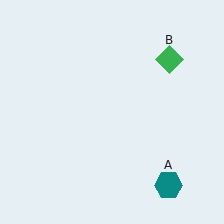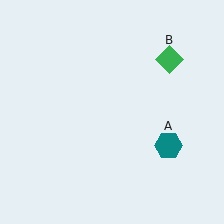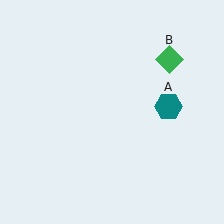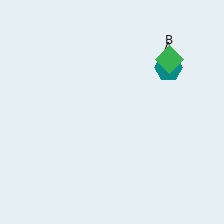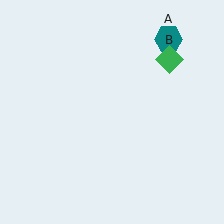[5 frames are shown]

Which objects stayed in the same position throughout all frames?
Green diamond (object B) remained stationary.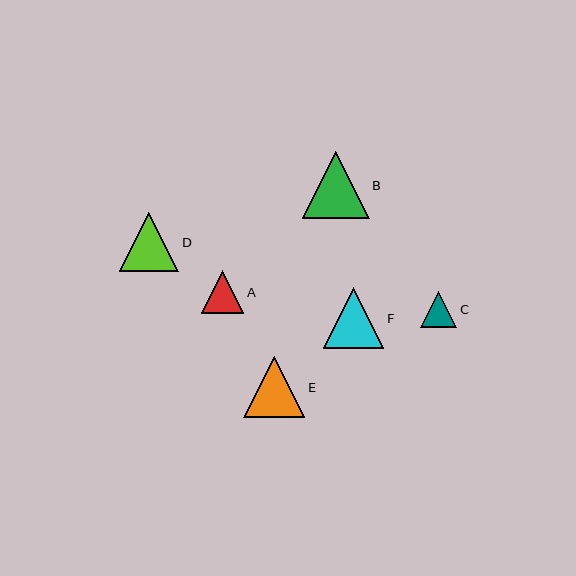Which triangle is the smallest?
Triangle C is the smallest with a size of approximately 36 pixels.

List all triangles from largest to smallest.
From largest to smallest: B, E, F, D, A, C.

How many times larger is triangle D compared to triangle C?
Triangle D is approximately 1.6 times the size of triangle C.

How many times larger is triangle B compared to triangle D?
Triangle B is approximately 1.1 times the size of triangle D.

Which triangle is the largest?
Triangle B is the largest with a size of approximately 67 pixels.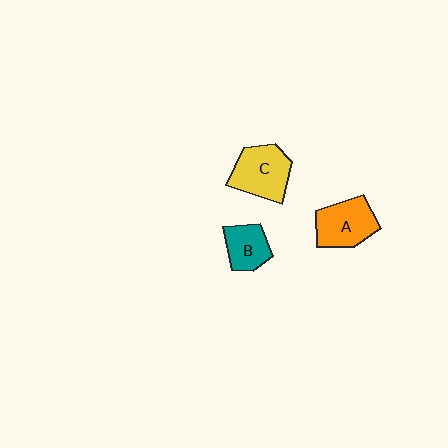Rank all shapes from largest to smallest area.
From largest to smallest: C (yellow), A (orange), B (teal).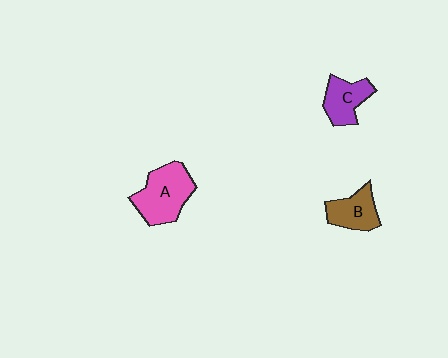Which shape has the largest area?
Shape A (pink).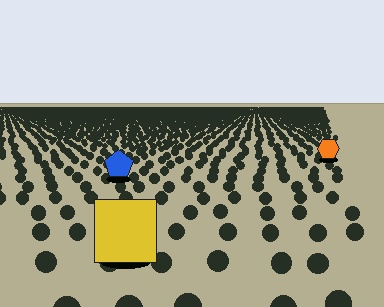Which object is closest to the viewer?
The yellow square is closest. The texture marks near it are larger and more spread out.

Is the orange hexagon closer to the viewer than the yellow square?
No. The yellow square is closer — you can tell from the texture gradient: the ground texture is coarser near it.